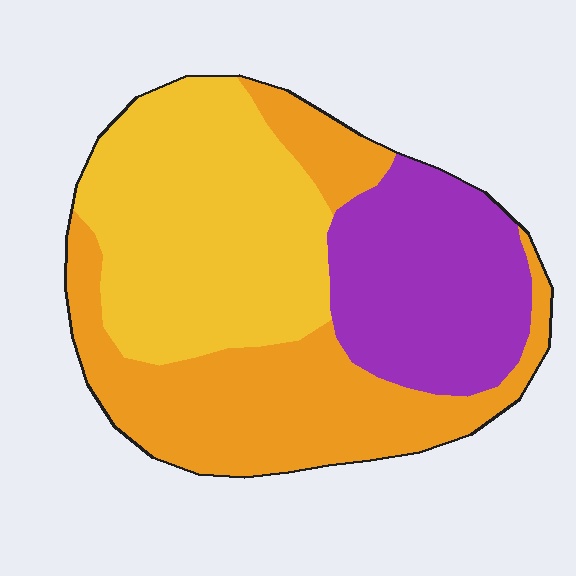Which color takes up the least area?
Purple, at roughly 25%.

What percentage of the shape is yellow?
Yellow takes up about three eighths (3/8) of the shape.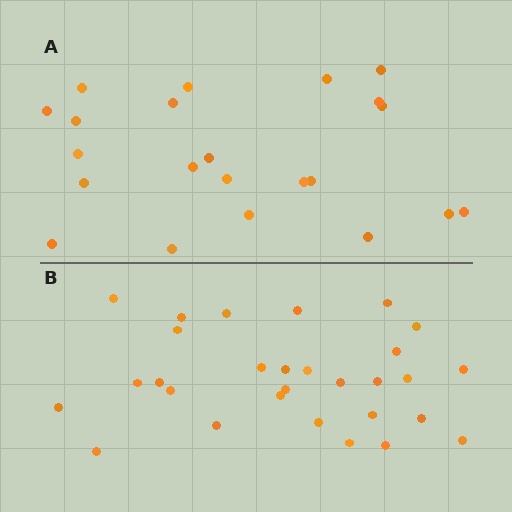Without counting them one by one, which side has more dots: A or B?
Region B (the bottom region) has more dots.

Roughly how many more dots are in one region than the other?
Region B has roughly 8 or so more dots than region A.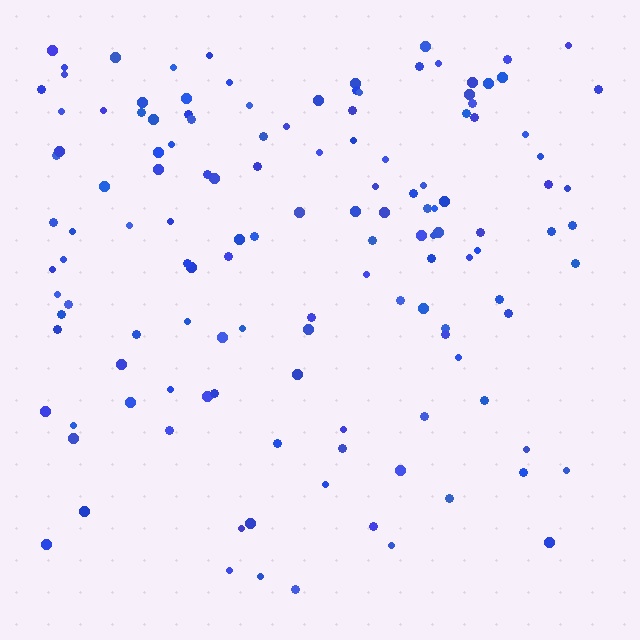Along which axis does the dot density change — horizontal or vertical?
Vertical.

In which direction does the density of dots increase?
From bottom to top, with the top side densest.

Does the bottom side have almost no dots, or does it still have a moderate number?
Still a moderate number, just noticeably fewer than the top.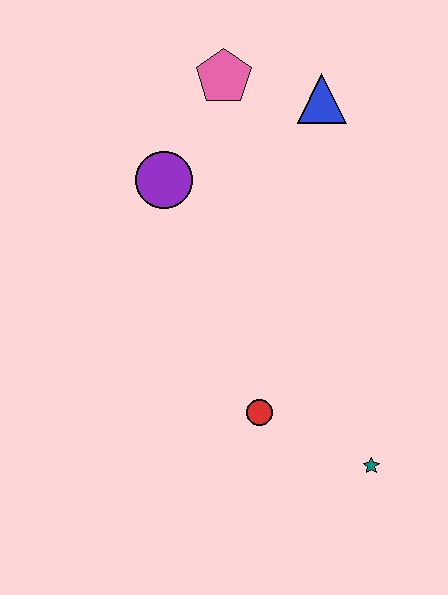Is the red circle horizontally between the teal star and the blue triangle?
No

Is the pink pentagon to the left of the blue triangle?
Yes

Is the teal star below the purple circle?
Yes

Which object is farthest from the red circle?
The pink pentagon is farthest from the red circle.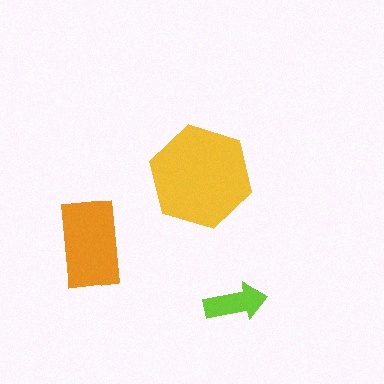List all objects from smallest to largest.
The lime arrow, the orange rectangle, the yellow hexagon.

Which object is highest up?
The yellow hexagon is topmost.